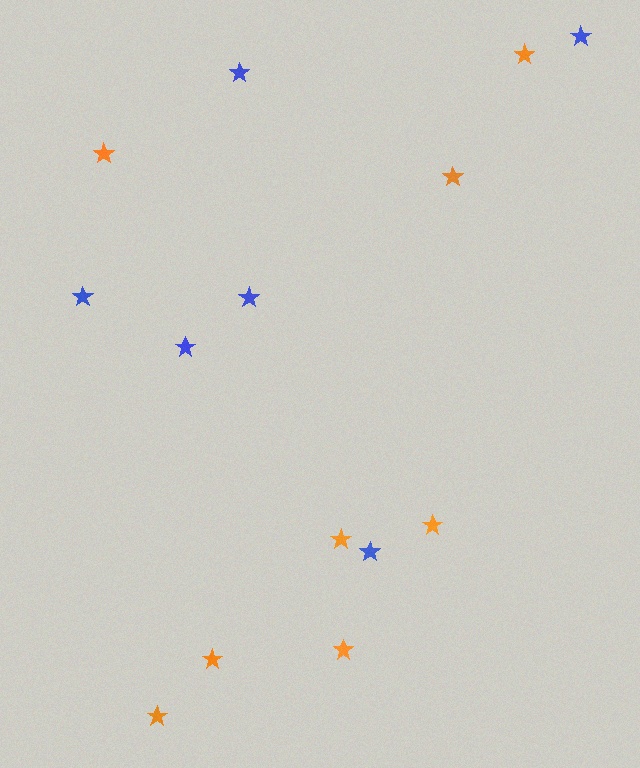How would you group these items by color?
There are 2 groups: one group of orange stars (8) and one group of blue stars (6).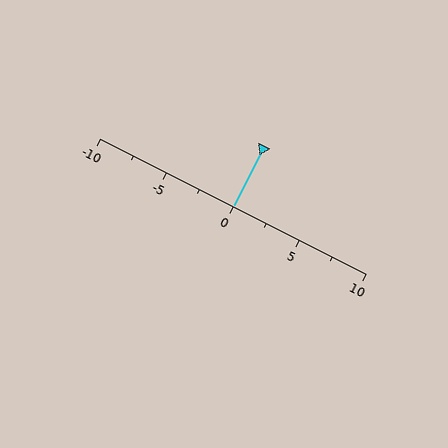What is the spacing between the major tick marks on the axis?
The major ticks are spaced 5 apart.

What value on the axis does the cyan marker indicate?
The marker indicates approximately 0.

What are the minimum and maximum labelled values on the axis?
The axis runs from -10 to 10.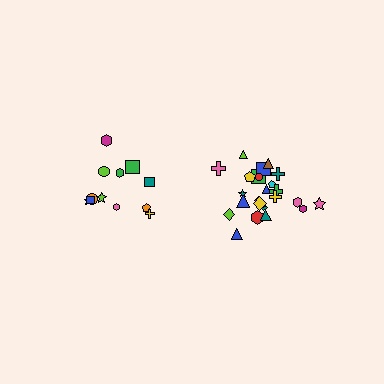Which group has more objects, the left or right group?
The right group.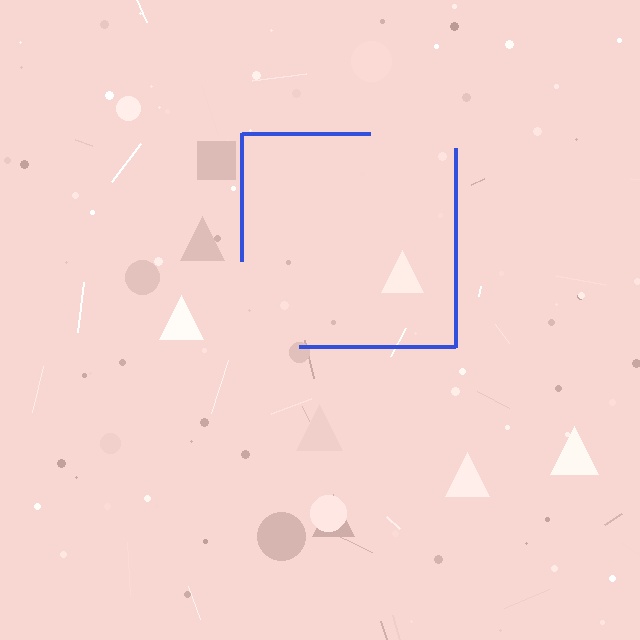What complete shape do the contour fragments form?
The contour fragments form a square.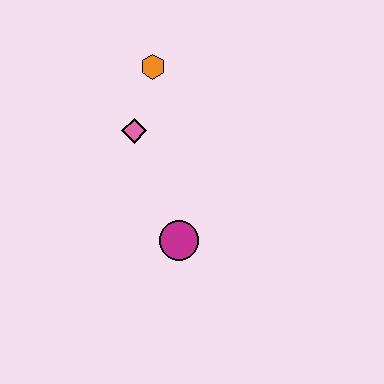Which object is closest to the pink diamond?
The orange hexagon is closest to the pink diamond.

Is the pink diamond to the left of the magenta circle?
Yes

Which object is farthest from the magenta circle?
The orange hexagon is farthest from the magenta circle.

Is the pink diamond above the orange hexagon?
No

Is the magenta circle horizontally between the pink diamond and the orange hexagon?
No